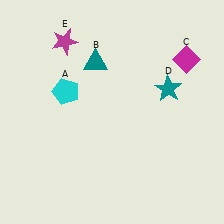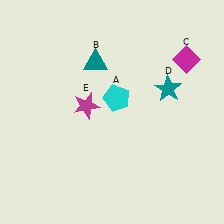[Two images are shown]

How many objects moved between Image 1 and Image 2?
2 objects moved between the two images.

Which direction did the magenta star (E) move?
The magenta star (E) moved down.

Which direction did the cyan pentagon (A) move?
The cyan pentagon (A) moved right.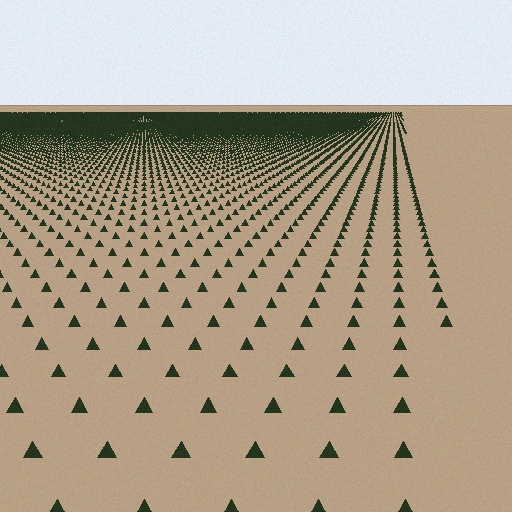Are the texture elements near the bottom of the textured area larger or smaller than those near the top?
Larger. Near the bottom, elements are closer to the viewer and appear at a bigger on-screen size.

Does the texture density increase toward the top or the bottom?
Density increases toward the top.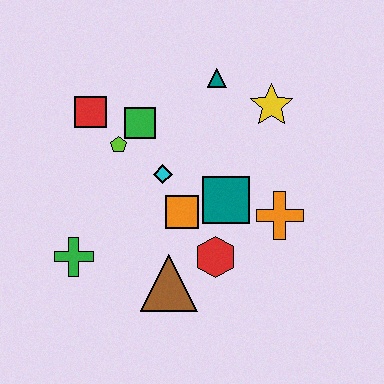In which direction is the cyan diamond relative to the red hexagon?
The cyan diamond is above the red hexagon.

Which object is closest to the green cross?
The brown triangle is closest to the green cross.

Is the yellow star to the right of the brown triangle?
Yes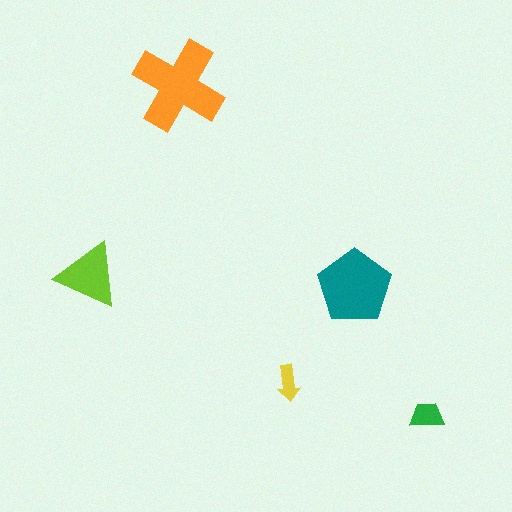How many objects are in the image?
There are 5 objects in the image.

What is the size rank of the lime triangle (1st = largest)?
3rd.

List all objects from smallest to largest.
The yellow arrow, the green trapezoid, the lime triangle, the teal pentagon, the orange cross.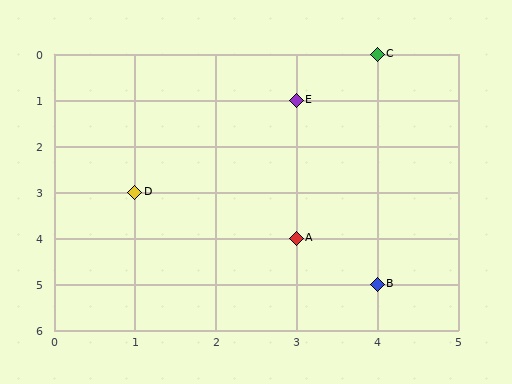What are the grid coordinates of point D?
Point D is at grid coordinates (1, 3).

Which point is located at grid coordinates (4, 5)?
Point B is at (4, 5).